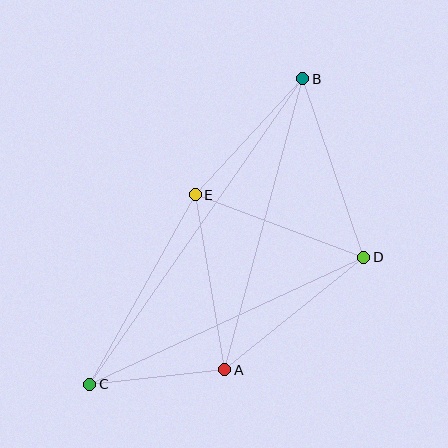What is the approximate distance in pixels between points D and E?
The distance between D and E is approximately 180 pixels.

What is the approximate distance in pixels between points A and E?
The distance between A and E is approximately 177 pixels.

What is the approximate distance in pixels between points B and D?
The distance between B and D is approximately 188 pixels.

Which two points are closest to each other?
Points A and C are closest to each other.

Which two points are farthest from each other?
Points B and C are farthest from each other.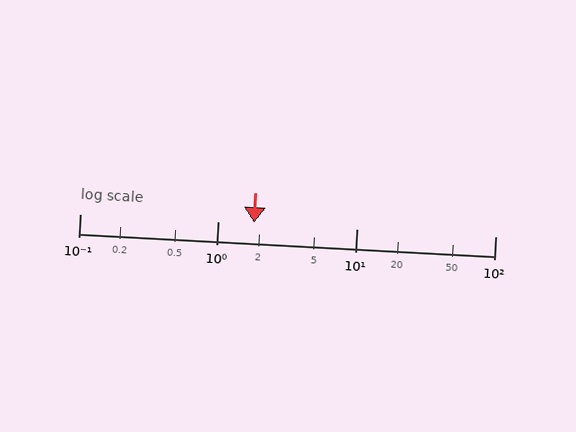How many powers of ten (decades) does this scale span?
The scale spans 3 decades, from 0.1 to 100.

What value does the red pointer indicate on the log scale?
The pointer indicates approximately 1.8.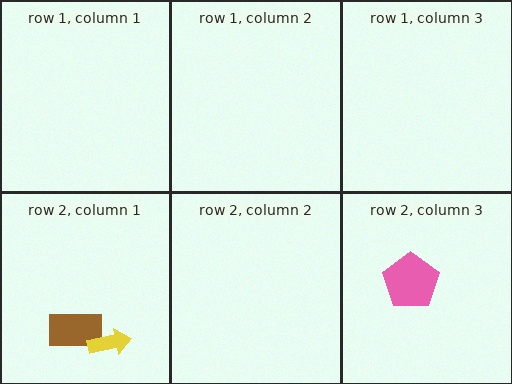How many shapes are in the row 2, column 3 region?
1.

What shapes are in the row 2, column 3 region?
The pink pentagon.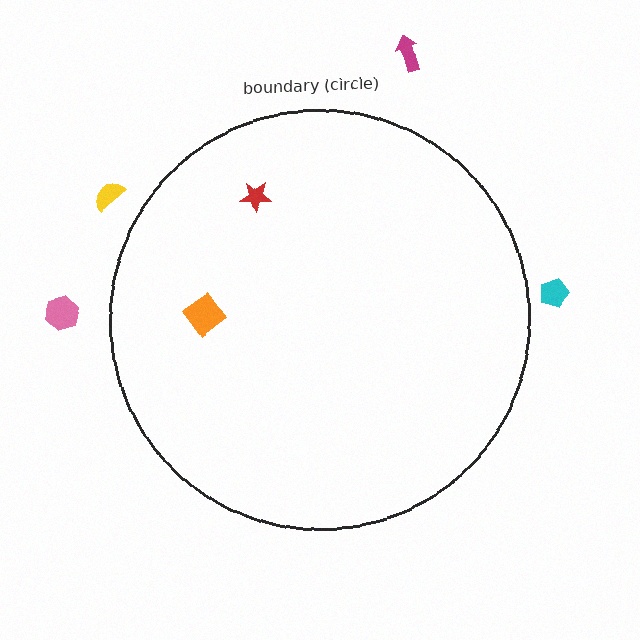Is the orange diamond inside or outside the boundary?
Inside.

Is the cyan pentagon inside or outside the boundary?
Outside.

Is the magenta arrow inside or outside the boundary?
Outside.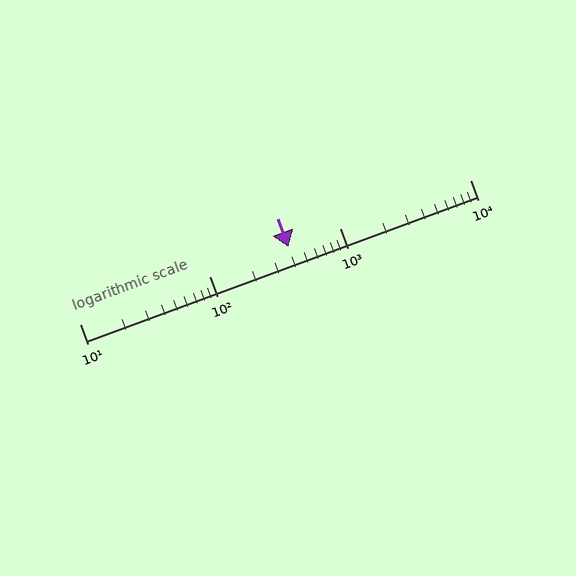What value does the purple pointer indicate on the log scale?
The pointer indicates approximately 400.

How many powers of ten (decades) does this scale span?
The scale spans 3 decades, from 10 to 10000.